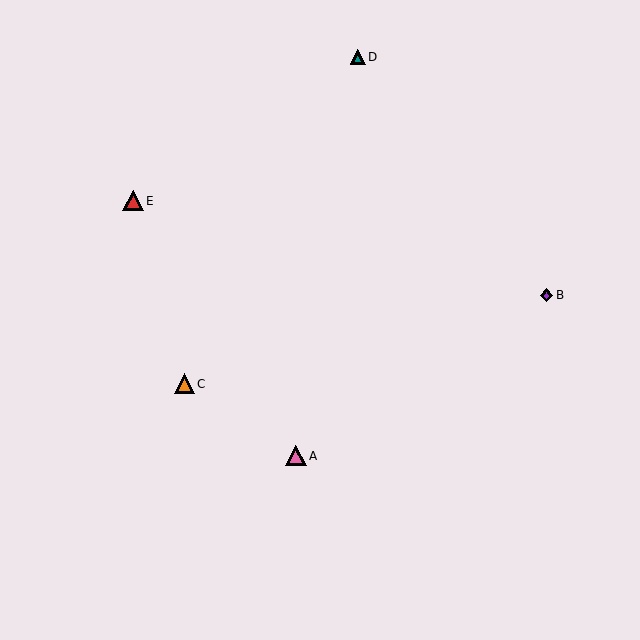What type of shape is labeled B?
Shape B is a purple diamond.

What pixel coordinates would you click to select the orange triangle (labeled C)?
Click at (184, 384) to select the orange triangle C.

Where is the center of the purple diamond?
The center of the purple diamond is at (547, 295).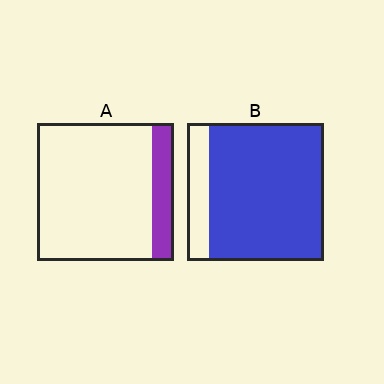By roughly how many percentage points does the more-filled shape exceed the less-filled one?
By roughly 70 percentage points (B over A).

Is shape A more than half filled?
No.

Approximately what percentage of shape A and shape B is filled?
A is approximately 15% and B is approximately 85%.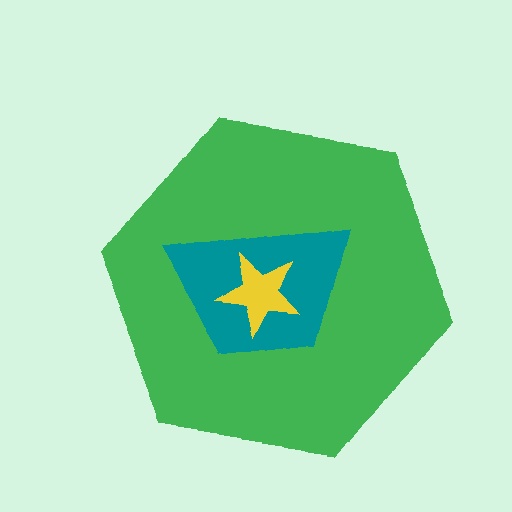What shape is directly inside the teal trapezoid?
The yellow star.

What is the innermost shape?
The yellow star.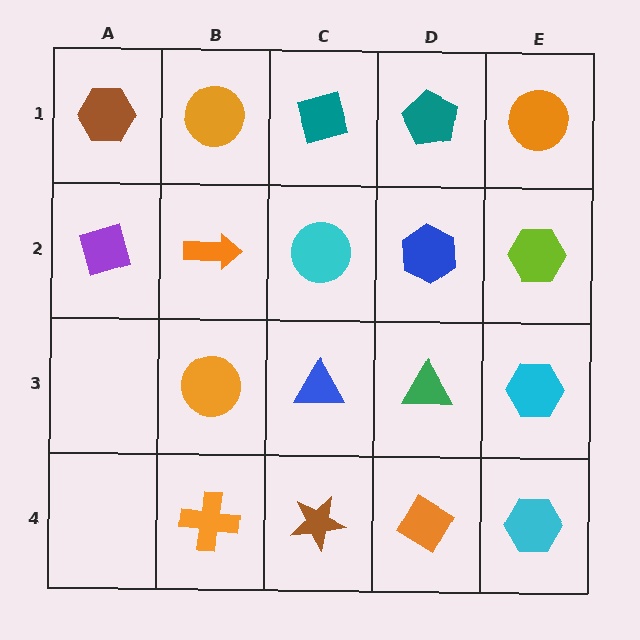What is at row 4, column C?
A brown star.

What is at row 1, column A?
A brown hexagon.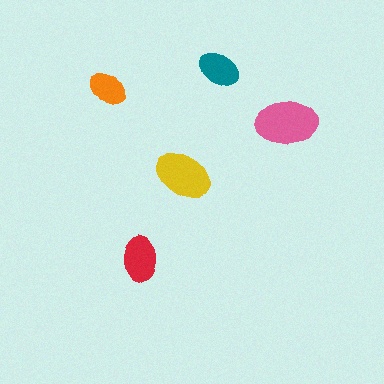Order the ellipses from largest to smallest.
the pink one, the yellow one, the red one, the teal one, the orange one.